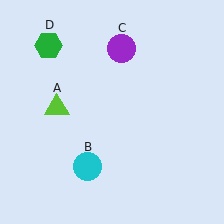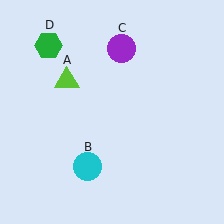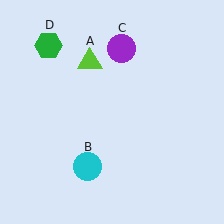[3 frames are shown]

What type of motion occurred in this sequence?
The lime triangle (object A) rotated clockwise around the center of the scene.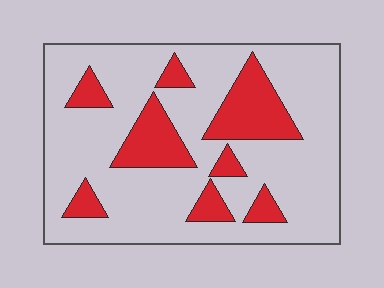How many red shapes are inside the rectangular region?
8.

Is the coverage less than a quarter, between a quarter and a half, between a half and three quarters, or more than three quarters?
Less than a quarter.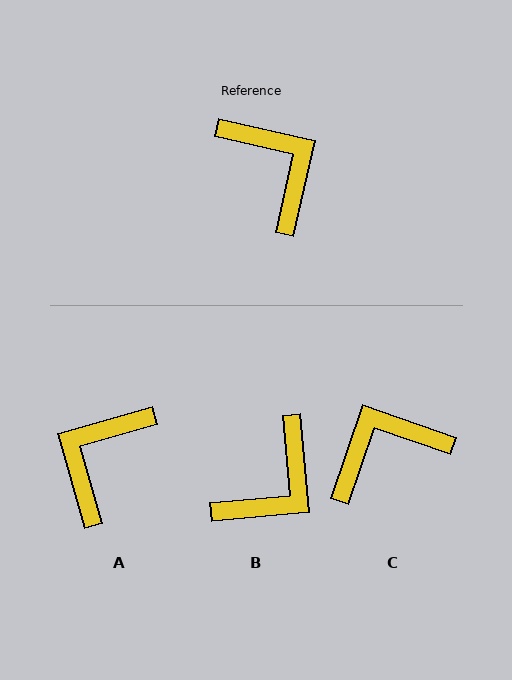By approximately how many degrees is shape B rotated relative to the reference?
Approximately 72 degrees clockwise.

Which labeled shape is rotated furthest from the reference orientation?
A, about 119 degrees away.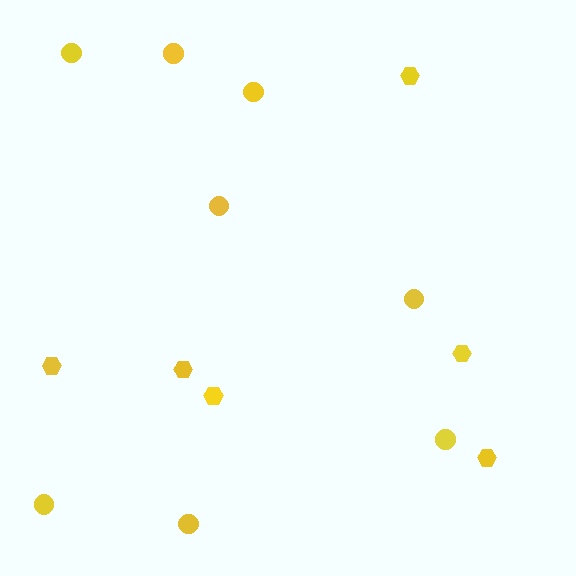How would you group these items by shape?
There are 2 groups: one group of hexagons (6) and one group of circles (8).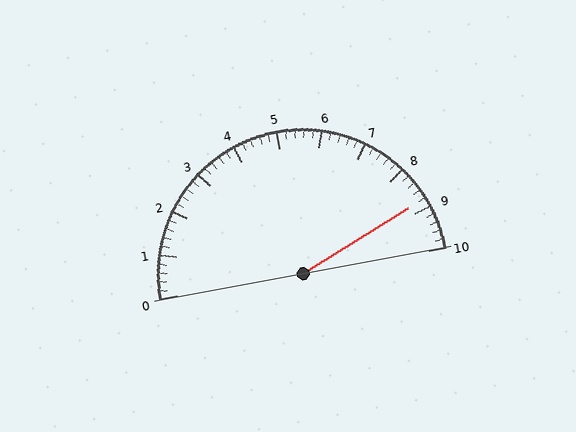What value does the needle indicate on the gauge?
The needle indicates approximately 8.8.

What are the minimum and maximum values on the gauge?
The gauge ranges from 0 to 10.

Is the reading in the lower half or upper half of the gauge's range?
The reading is in the upper half of the range (0 to 10).